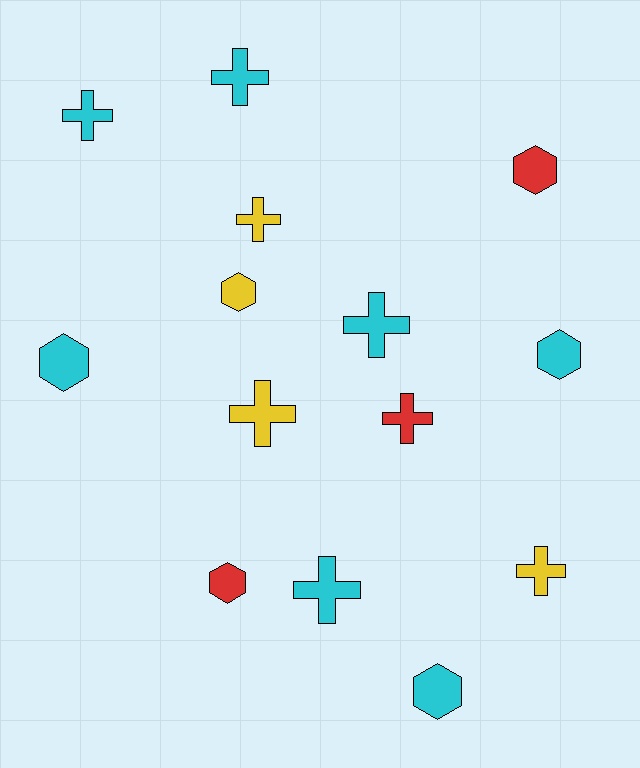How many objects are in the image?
There are 14 objects.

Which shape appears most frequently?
Cross, with 8 objects.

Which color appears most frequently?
Cyan, with 7 objects.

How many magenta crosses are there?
There are no magenta crosses.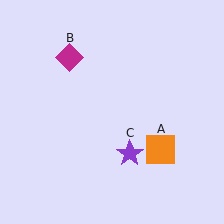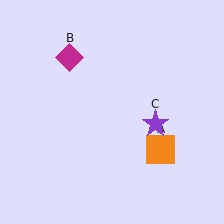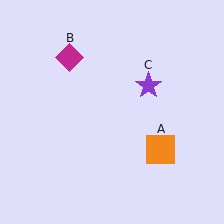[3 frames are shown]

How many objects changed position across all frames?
1 object changed position: purple star (object C).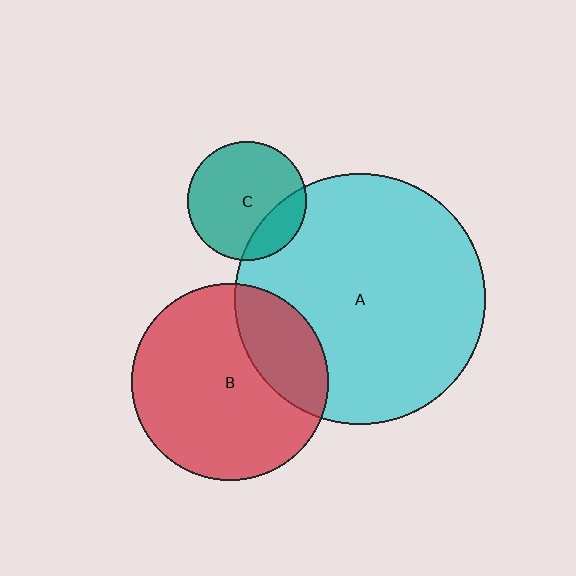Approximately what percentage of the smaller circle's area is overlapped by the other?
Approximately 20%.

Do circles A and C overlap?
Yes.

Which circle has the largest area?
Circle A (cyan).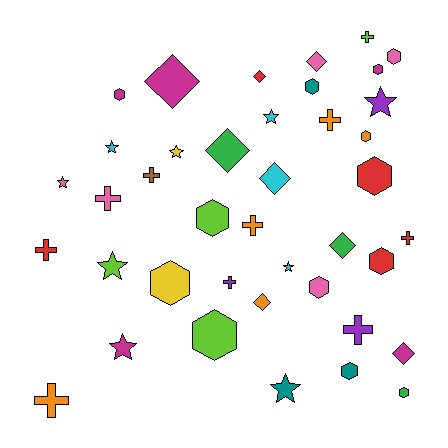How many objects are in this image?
There are 40 objects.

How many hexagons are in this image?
There are 13 hexagons.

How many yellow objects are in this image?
There are 2 yellow objects.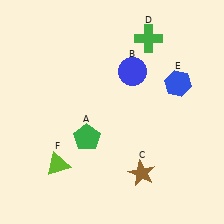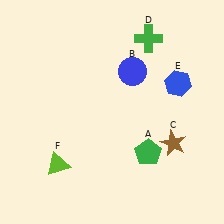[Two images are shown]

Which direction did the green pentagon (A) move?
The green pentagon (A) moved right.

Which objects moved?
The objects that moved are: the green pentagon (A), the brown star (C).